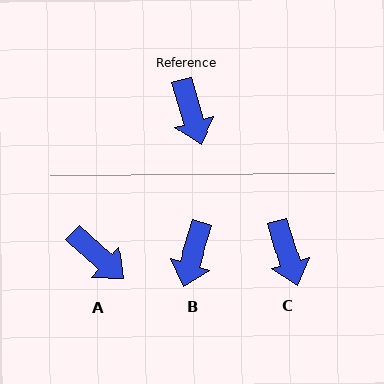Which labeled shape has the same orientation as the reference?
C.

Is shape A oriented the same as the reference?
No, it is off by about 31 degrees.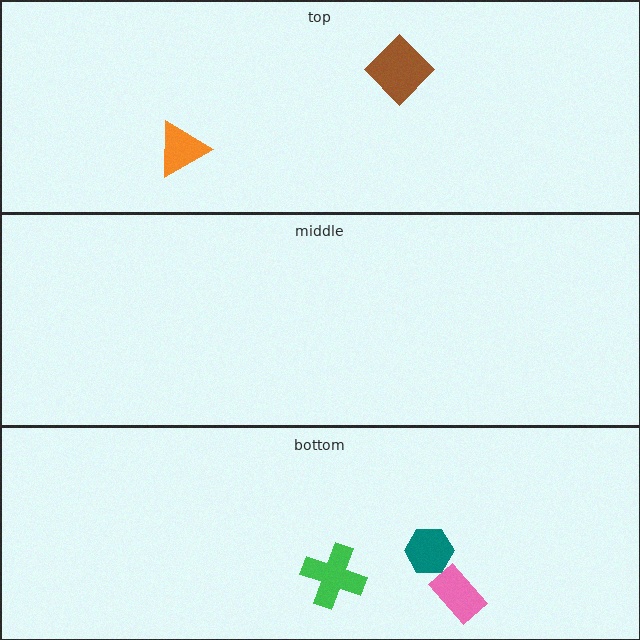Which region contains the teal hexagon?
The bottom region.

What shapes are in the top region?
The brown diamond, the orange triangle.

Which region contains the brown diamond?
The top region.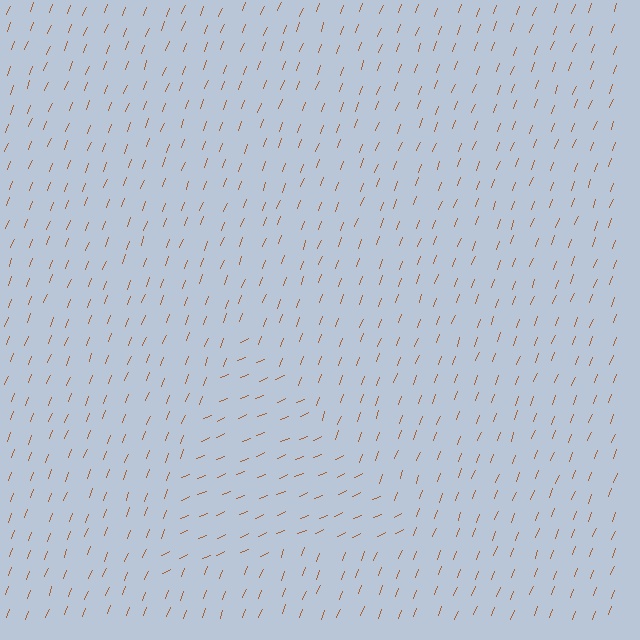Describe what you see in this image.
The image is filled with small brown line segments. A triangle region in the image has lines oriented differently from the surrounding lines, creating a visible texture boundary.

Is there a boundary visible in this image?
Yes, there is a texture boundary formed by a change in line orientation.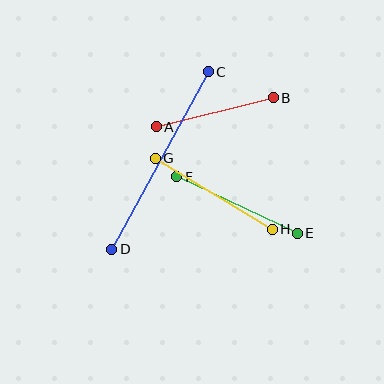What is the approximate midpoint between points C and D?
The midpoint is at approximately (160, 161) pixels.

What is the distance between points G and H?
The distance is approximately 137 pixels.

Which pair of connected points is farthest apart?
Points C and D are farthest apart.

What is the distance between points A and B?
The distance is approximately 121 pixels.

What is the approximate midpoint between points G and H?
The midpoint is at approximately (214, 194) pixels.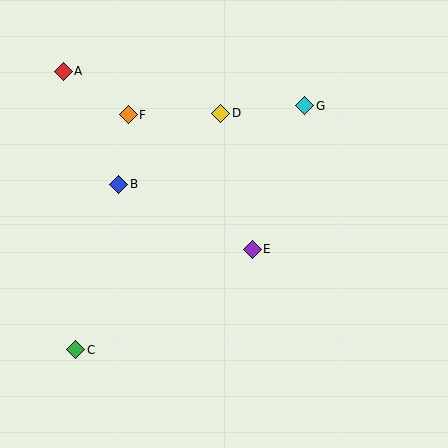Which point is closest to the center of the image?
Point E at (252, 249) is closest to the center.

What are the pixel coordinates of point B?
Point B is at (119, 184).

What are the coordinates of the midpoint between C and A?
The midpoint between C and A is at (69, 211).